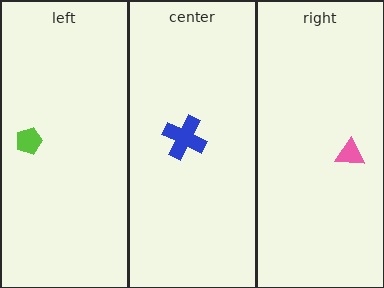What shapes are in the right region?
The pink triangle.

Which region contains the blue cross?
The center region.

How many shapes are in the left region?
1.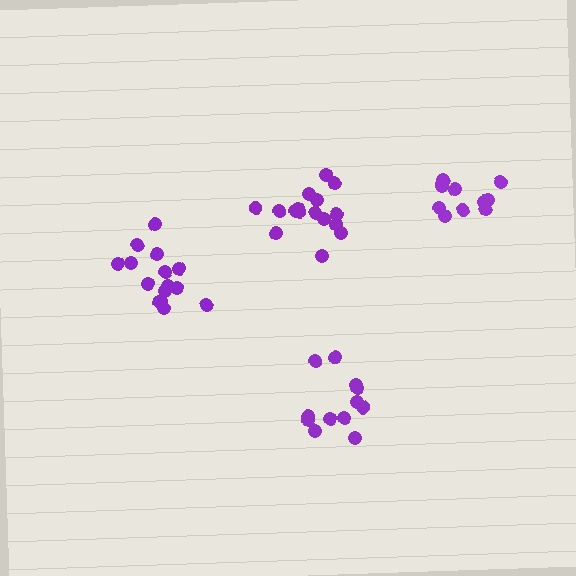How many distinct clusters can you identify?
There are 4 distinct clusters.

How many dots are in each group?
Group 1: 12 dots, Group 2: 16 dots, Group 3: 16 dots, Group 4: 11 dots (55 total).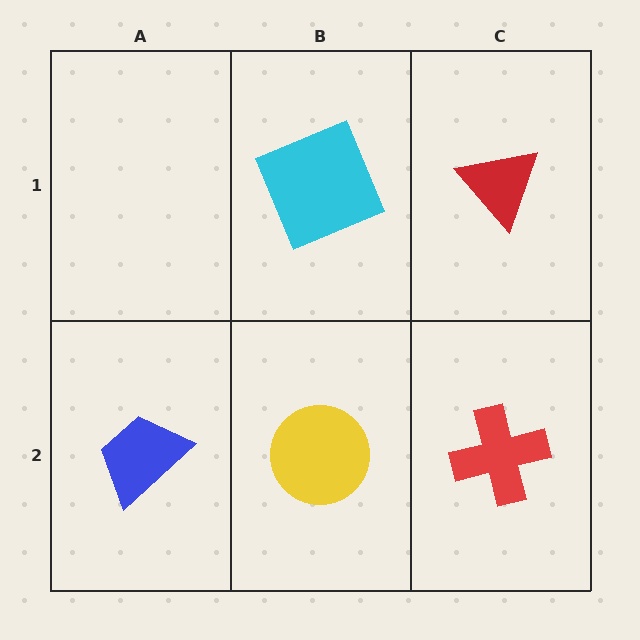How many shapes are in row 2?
3 shapes.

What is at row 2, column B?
A yellow circle.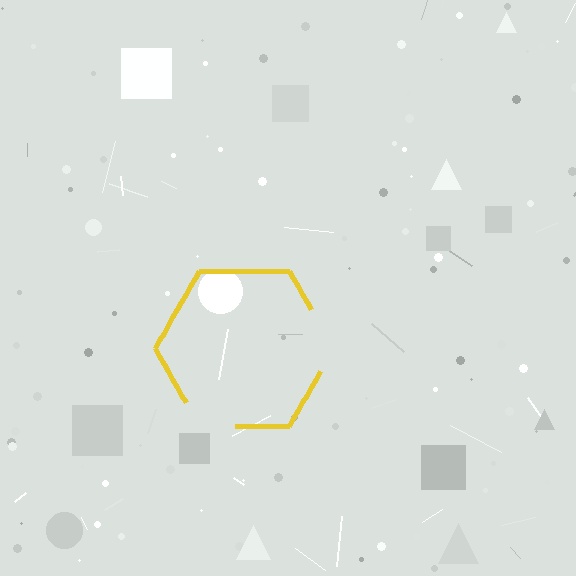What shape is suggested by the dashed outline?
The dashed outline suggests a hexagon.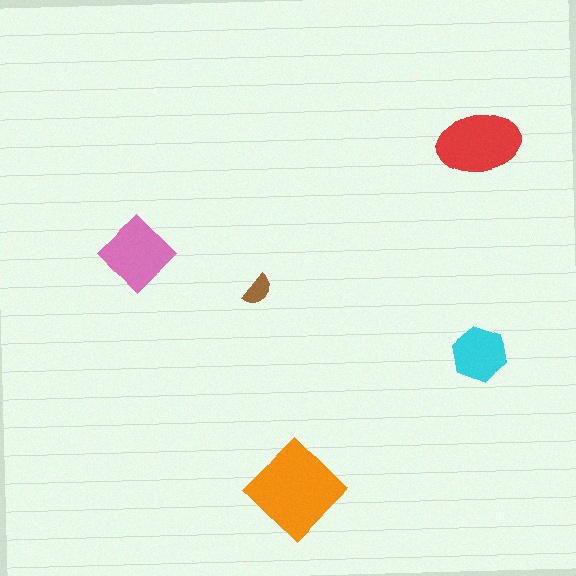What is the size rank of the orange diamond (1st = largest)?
1st.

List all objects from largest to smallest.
The orange diamond, the red ellipse, the pink diamond, the cyan hexagon, the brown semicircle.